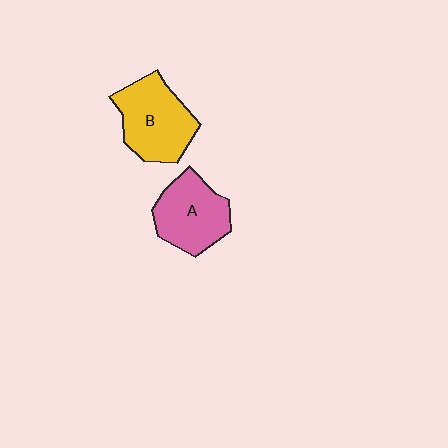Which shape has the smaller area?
Shape A (pink).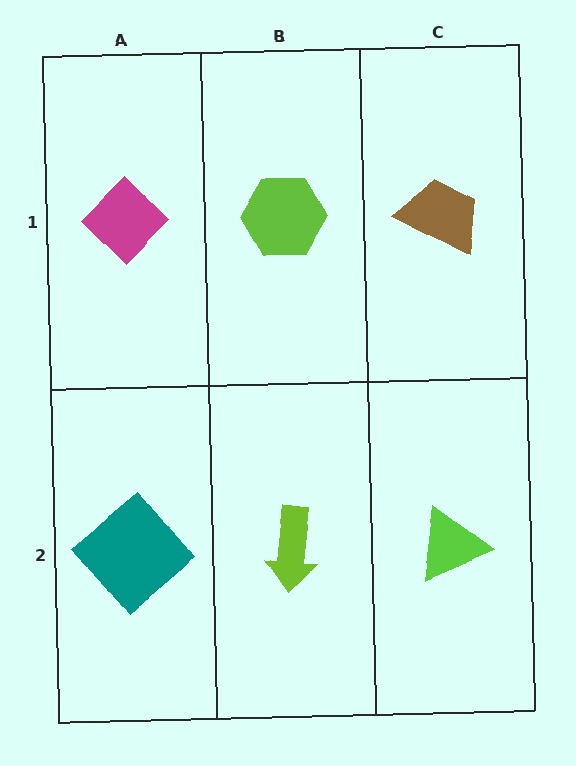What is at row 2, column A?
A teal diamond.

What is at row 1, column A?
A magenta diamond.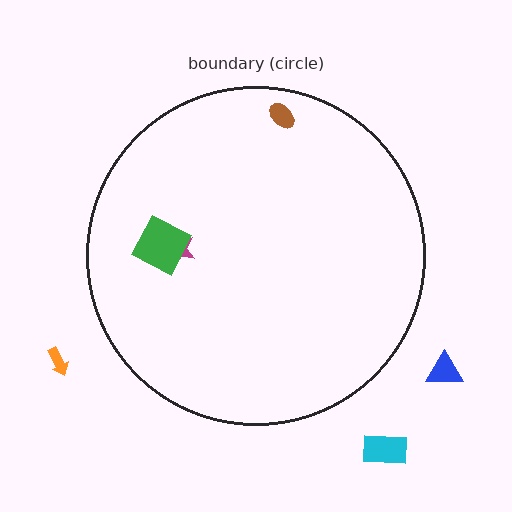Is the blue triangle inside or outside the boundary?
Outside.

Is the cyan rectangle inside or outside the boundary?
Outside.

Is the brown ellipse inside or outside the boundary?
Inside.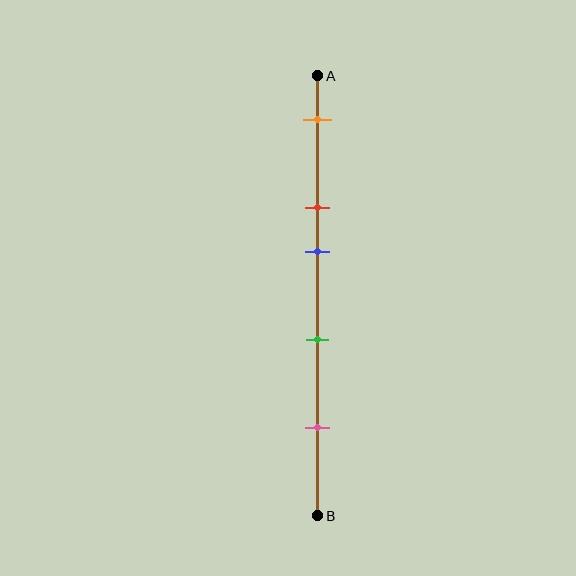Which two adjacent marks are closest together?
The red and blue marks are the closest adjacent pair.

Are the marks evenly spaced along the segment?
No, the marks are not evenly spaced.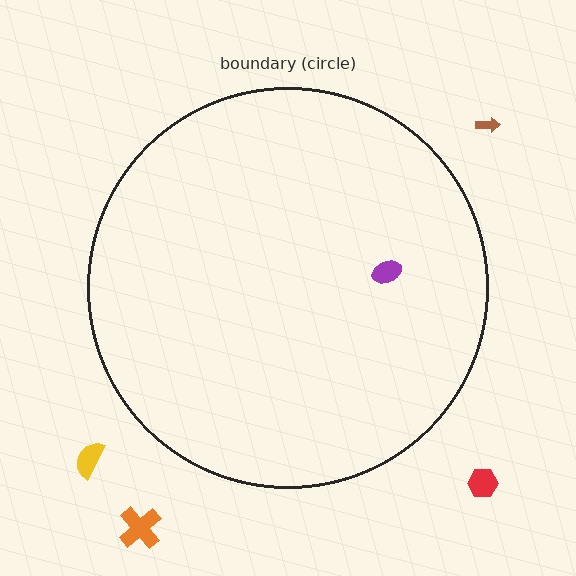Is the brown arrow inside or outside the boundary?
Outside.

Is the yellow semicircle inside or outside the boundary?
Outside.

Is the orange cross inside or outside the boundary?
Outside.